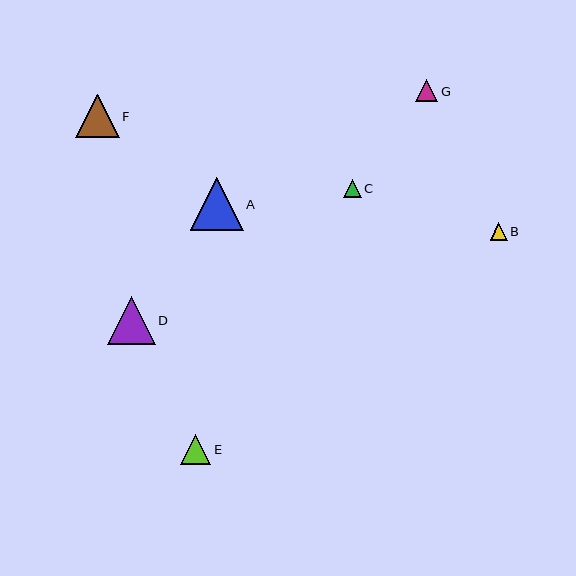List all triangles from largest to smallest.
From largest to smallest: A, D, F, E, G, C, B.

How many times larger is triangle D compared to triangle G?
Triangle D is approximately 2.2 times the size of triangle G.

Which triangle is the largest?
Triangle A is the largest with a size of approximately 53 pixels.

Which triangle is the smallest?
Triangle B is the smallest with a size of approximately 17 pixels.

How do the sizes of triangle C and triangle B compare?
Triangle C and triangle B are approximately the same size.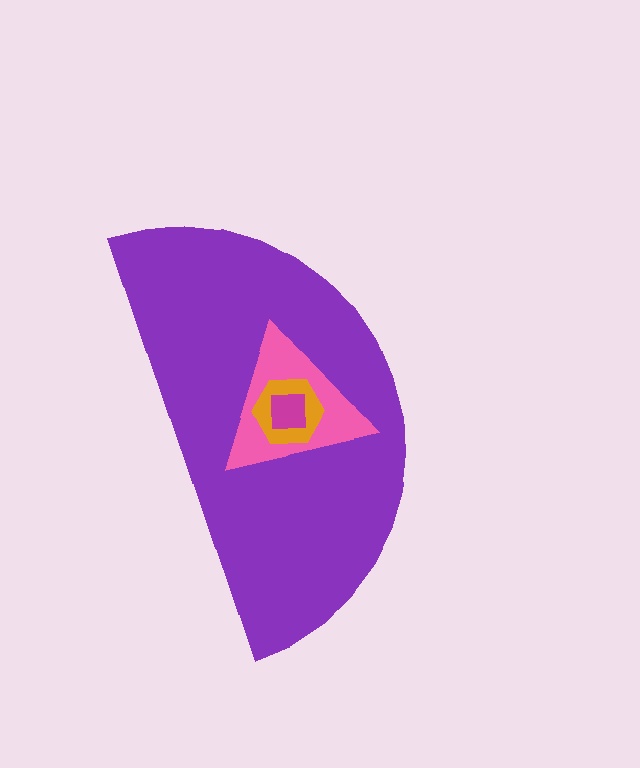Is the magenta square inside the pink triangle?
Yes.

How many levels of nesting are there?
4.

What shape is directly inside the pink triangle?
The orange hexagon.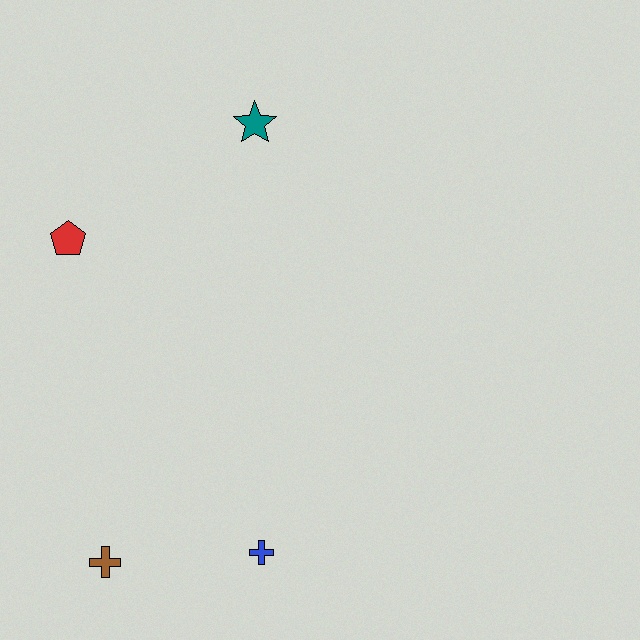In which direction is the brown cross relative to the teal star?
The brown cross is below the teal star.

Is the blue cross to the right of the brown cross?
Yes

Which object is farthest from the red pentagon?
The blue cross is farthest from the red pentagon.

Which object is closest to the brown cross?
The blue cross is closest to the brown cross.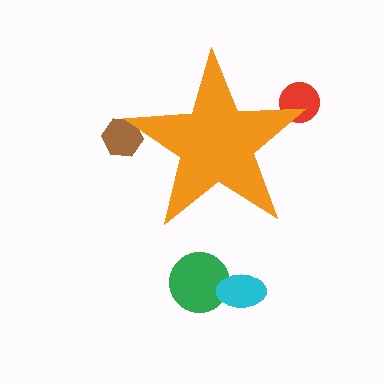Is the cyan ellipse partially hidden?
No, the cyan ellipse is fully visible.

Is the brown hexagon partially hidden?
Yes, the brown hexagon is partially hidden behind the orange star.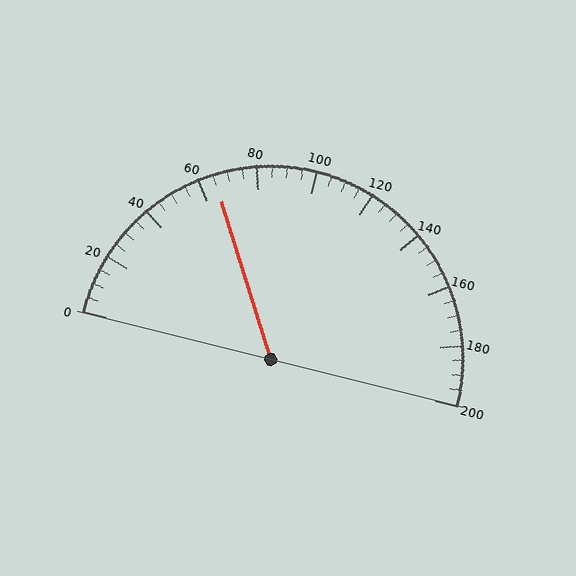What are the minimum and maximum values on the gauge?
The gauge ranges from 0 to 200.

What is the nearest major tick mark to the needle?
The nearest major tick mark is 60.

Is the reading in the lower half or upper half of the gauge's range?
The reading is in the lower half of the range (0 to 200).